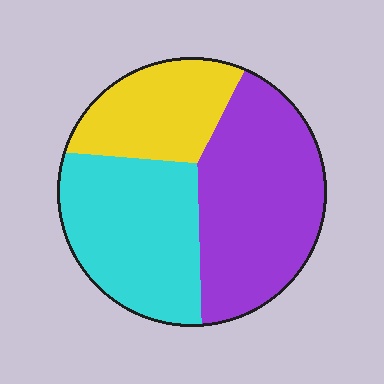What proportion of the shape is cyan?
Cyan takes up about one third (1/3) of the shape.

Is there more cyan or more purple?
Purple.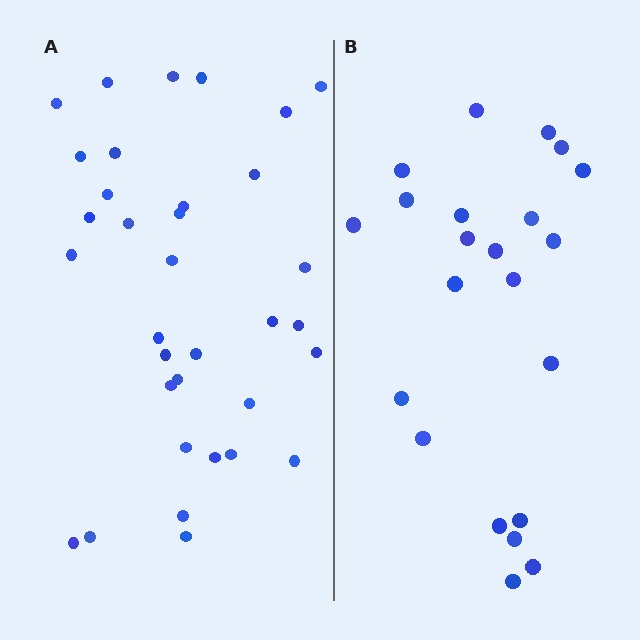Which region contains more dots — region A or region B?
Region A (the left region) has more dots.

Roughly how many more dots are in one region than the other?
Region A has roughly 12 or so more dots than region B.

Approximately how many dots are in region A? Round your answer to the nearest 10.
About 30 dots. (The exact count is 34, which rounds to 30.)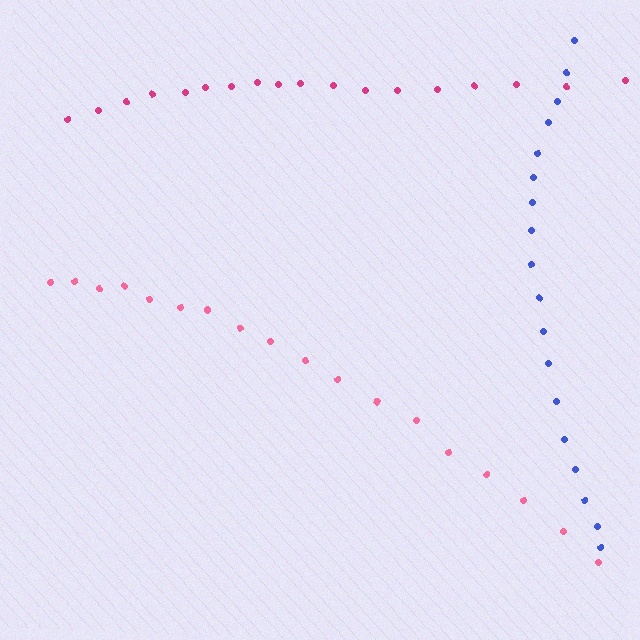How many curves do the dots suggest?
There are 3 distinct paths.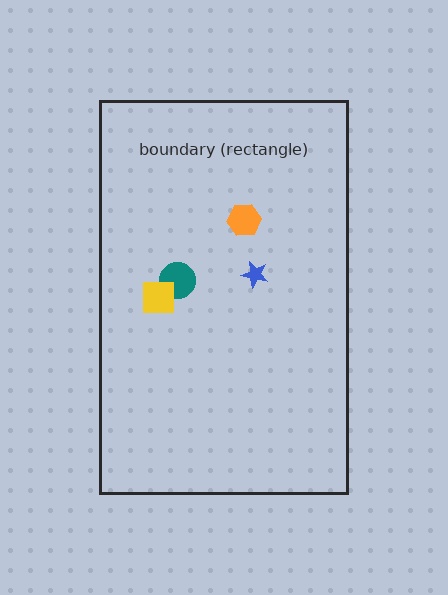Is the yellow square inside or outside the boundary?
Inside.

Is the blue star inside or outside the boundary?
Inside.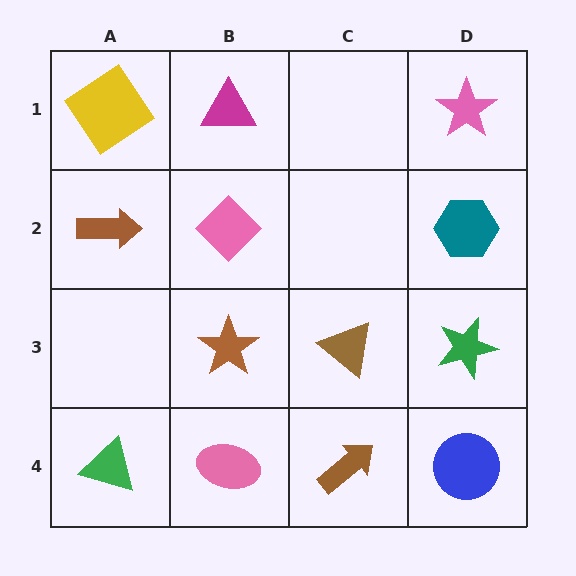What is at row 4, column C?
A brown arrow.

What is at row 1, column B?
A magenta triangle.